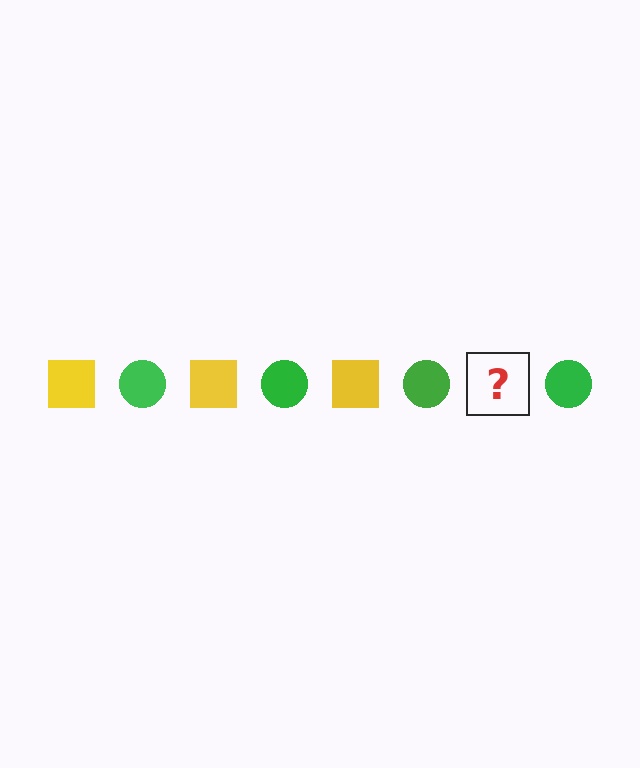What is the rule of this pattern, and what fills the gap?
The rule is that the pattern alternates between yellow square and green circle. The gap should be filled with a yellow square.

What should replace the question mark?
The question mark should be replaced with a yellow square.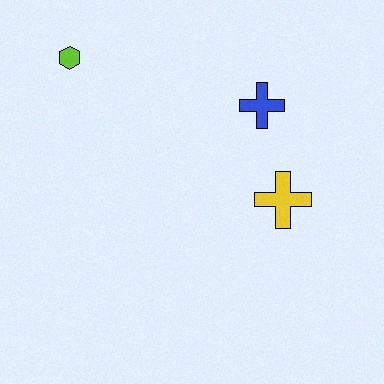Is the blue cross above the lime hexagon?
No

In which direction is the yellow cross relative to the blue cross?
The yellow cross is below the blue cross.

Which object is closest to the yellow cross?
The blue cross is closest to the yellow cross.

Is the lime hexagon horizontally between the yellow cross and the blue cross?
No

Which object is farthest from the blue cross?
The lime hexagon is farthest from the blue cross.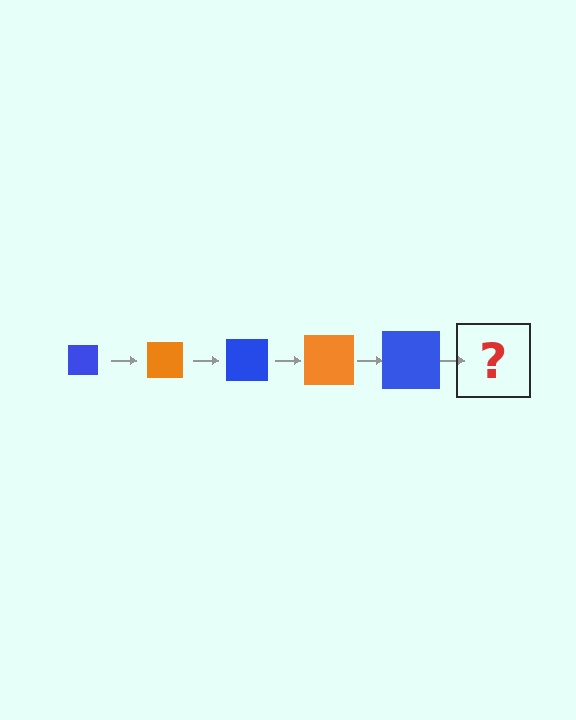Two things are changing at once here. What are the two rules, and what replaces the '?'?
The two rules are that the square grows larger each step and the color cycles through blue and orange. The '?' should be an orange square, larger than the previous one.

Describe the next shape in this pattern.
It should be an orange square, larger than the previous one.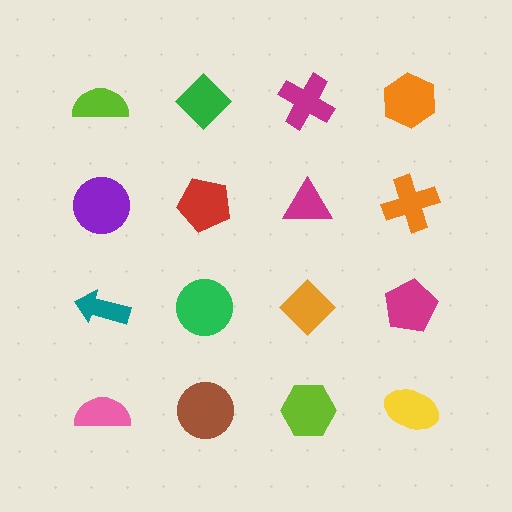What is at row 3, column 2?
A green circle.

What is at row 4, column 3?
A lime hexagon.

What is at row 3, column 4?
A magenta pentagon.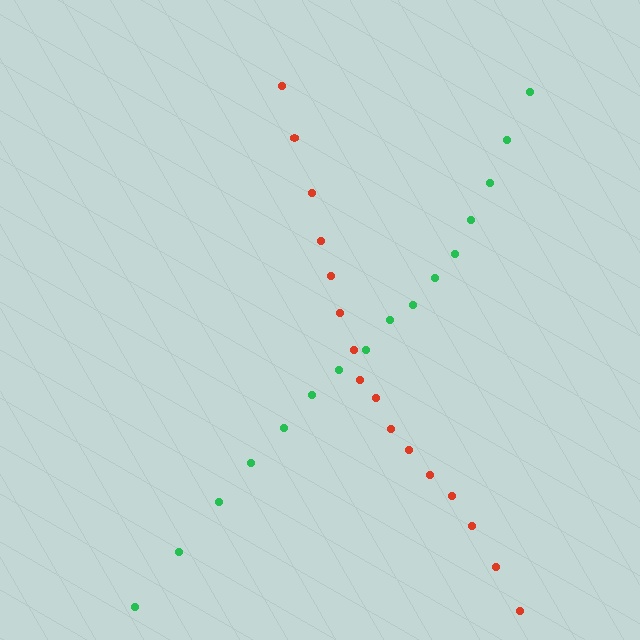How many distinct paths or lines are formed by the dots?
There are 2 distinct paths.